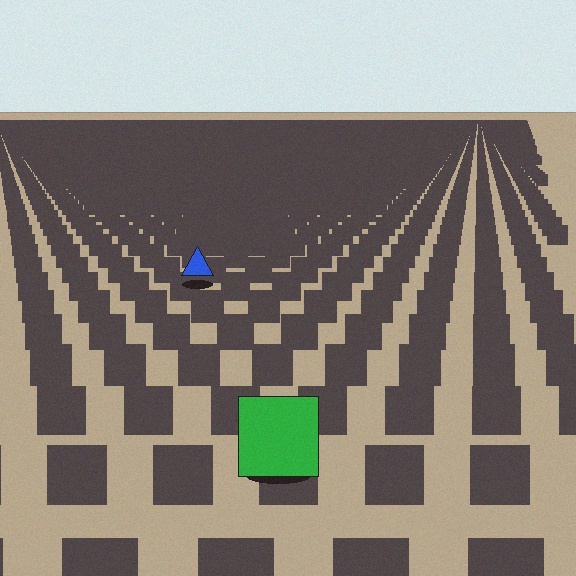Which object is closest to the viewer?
The green square is closest. The texture marks near it are larger and more spread out.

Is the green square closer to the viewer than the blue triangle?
Yes. The green square is closer — you can tell from the texture gradient: the ground texture is coarser near it.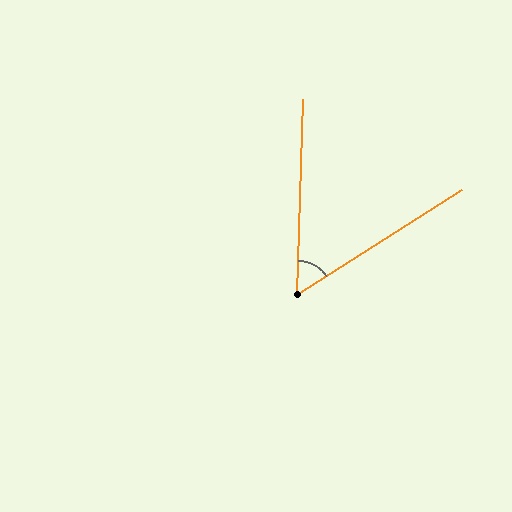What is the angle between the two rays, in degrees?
Approximately 56 degrees.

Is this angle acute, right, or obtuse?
It is acute.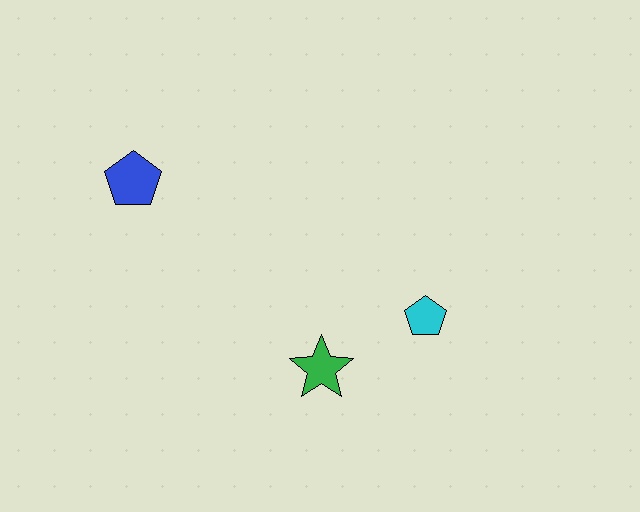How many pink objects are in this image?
There are no pink objects.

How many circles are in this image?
There are no circles.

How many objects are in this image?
There are 3 objects.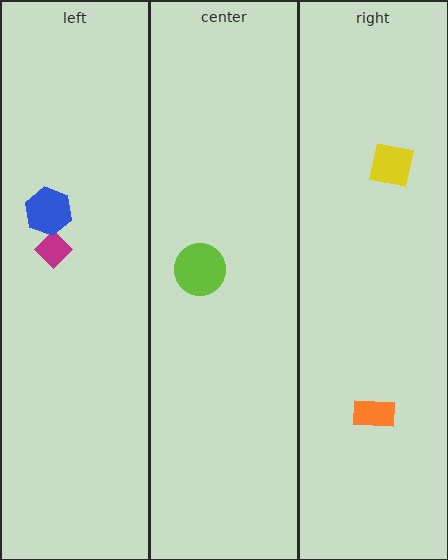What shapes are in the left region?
The magenta diamond, the blue hexagon.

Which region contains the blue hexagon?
The left region.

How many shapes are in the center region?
1.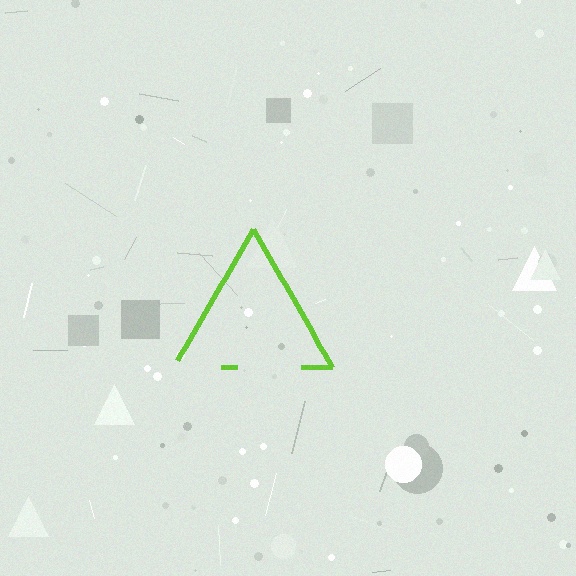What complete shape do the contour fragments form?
The contour fragments form a triangle.